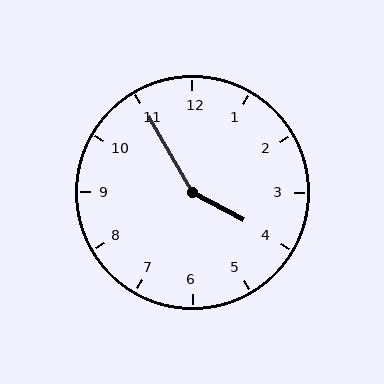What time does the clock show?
3:55.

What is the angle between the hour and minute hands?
Approximately 148 degrees.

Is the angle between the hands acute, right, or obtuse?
It is obtuse.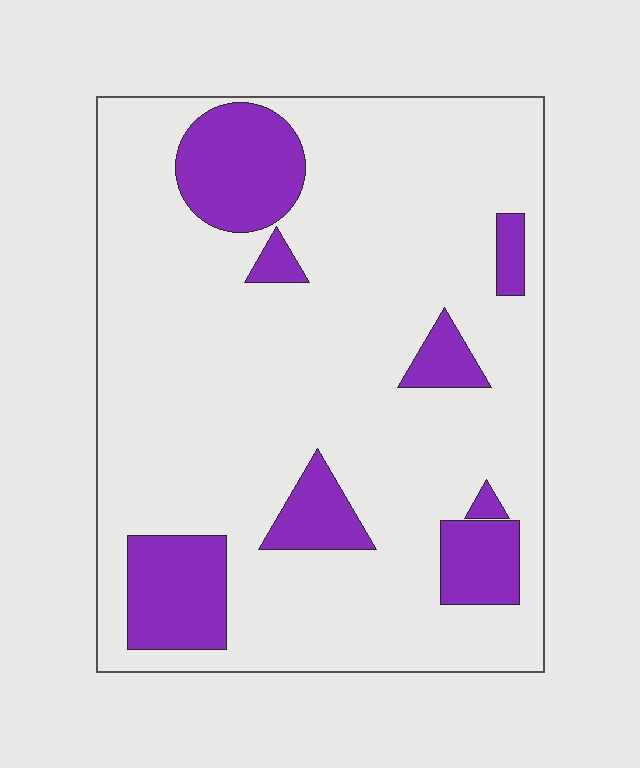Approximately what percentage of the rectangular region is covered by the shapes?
Approximately 20%.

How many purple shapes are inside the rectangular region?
8.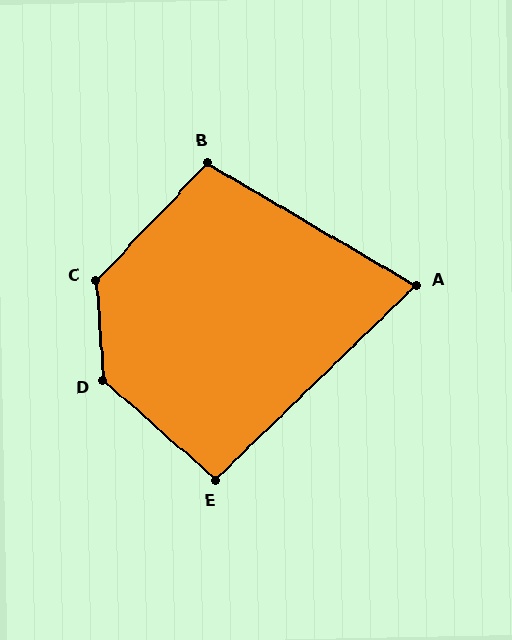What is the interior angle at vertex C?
Approximately 133 degrees (obtuse).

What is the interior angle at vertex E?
Approximately 95 degrees (approximately right).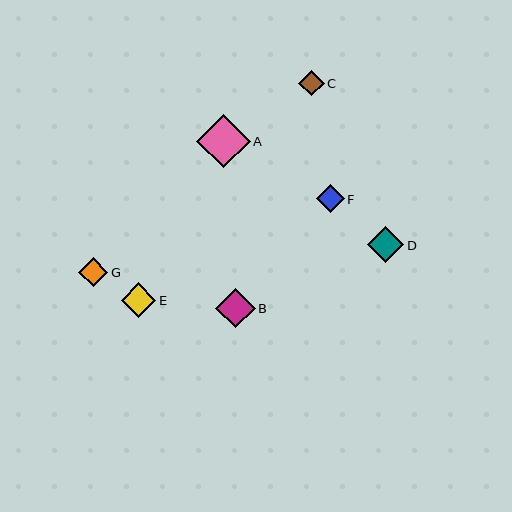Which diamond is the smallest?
Diamond C is the smallest with a size of approximately 25 pixels.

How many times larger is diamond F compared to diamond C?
Diamond F is approximately 1.1 times the size of diamond C.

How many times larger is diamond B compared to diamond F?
Diamond B is approximately 1.4 times the size of diamond F.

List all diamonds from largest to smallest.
From largest to smallest: A, B, D, E, G, F, C.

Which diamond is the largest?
Diamond A is the largest with a size of approximately 53 pixels.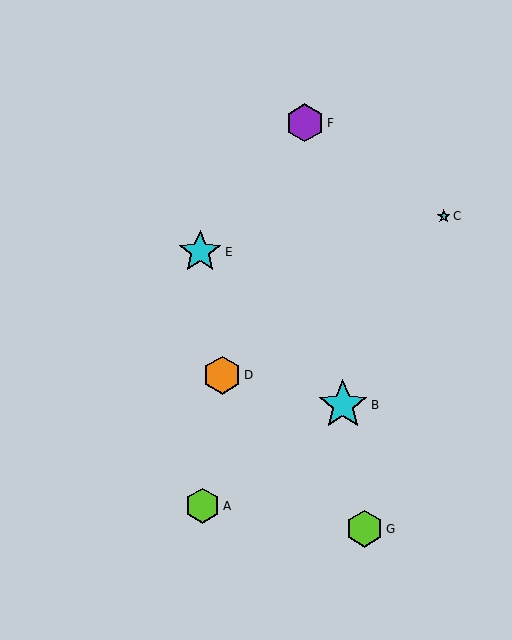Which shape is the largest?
The cyan star (labeled B) is the largest.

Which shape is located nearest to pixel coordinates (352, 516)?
The lime hexagon (labeled G) at (364, 529) is nearest to that location.